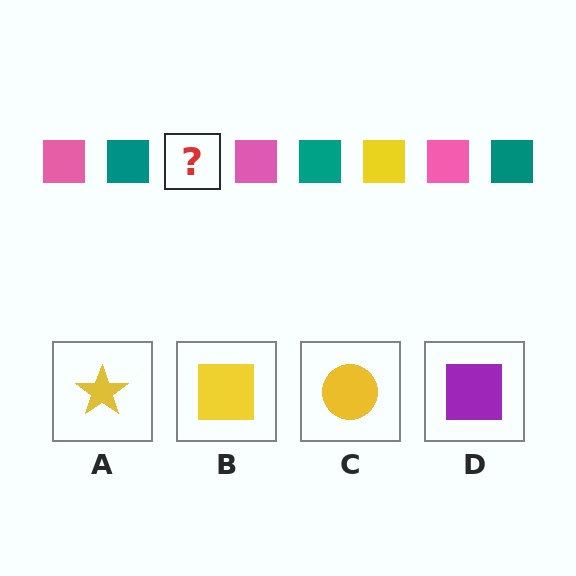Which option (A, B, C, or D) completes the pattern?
B.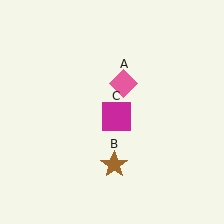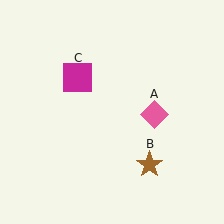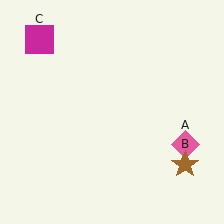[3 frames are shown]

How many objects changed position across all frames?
3 objects changed position: pink diamond (object A), brown star (object B), magenta square (object C).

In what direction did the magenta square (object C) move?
The magenta square (object C) moved up and to the left.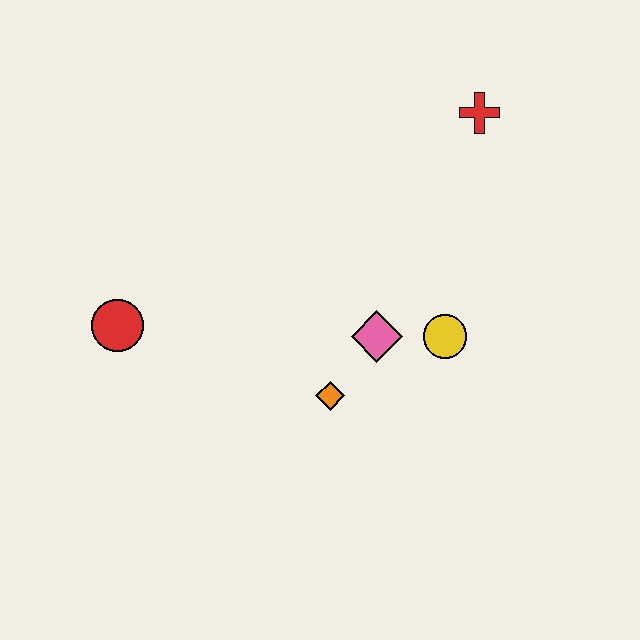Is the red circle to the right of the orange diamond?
No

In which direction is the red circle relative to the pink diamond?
The red circle is to the left of the pink diamond.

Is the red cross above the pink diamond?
Yes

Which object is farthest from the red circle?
The red cross is farthest from the red circle.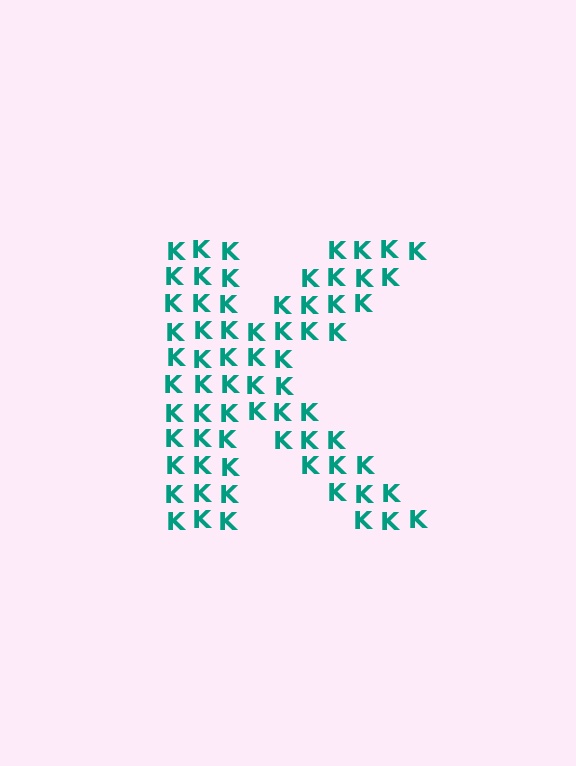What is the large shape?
The large shape is the letter K.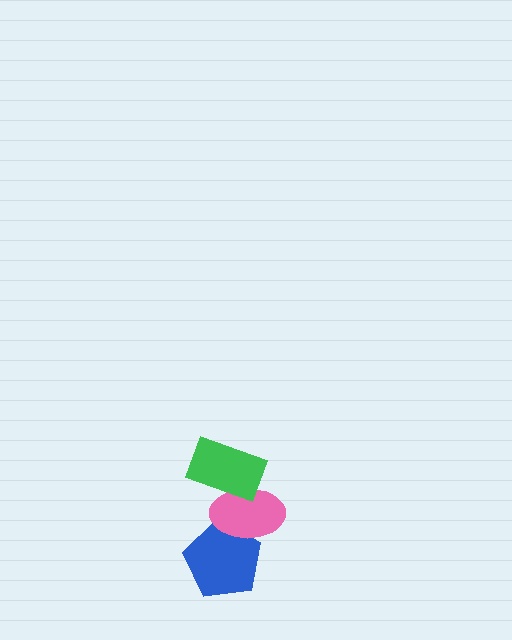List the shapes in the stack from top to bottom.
From top to bottom: the green rectangle, the pink ellipse, the blue pentagon.